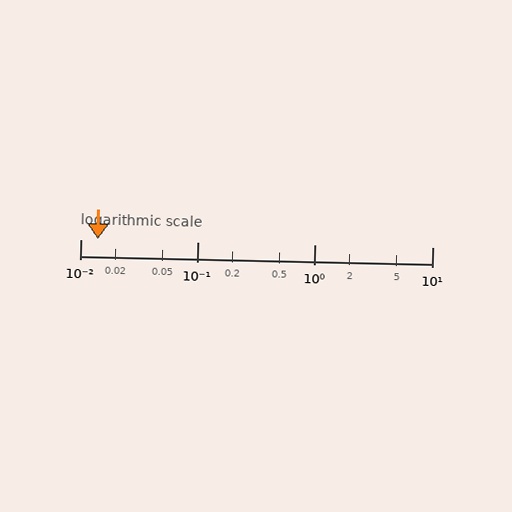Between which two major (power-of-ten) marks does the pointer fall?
The pointer is between 0.01 and 0.1.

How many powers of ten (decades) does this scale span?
The scale spans 3 decades, from 0.01 to 10.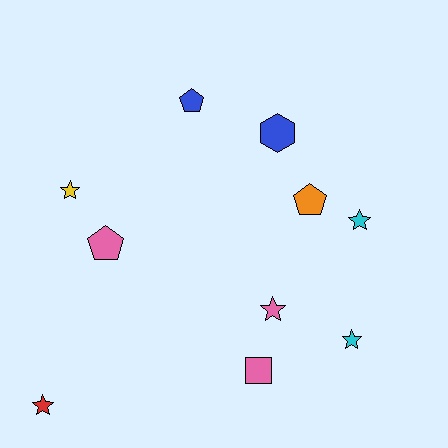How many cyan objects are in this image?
There are 2 cyan objects.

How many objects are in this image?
There are 10 objects.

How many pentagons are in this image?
There are 3 pentagons.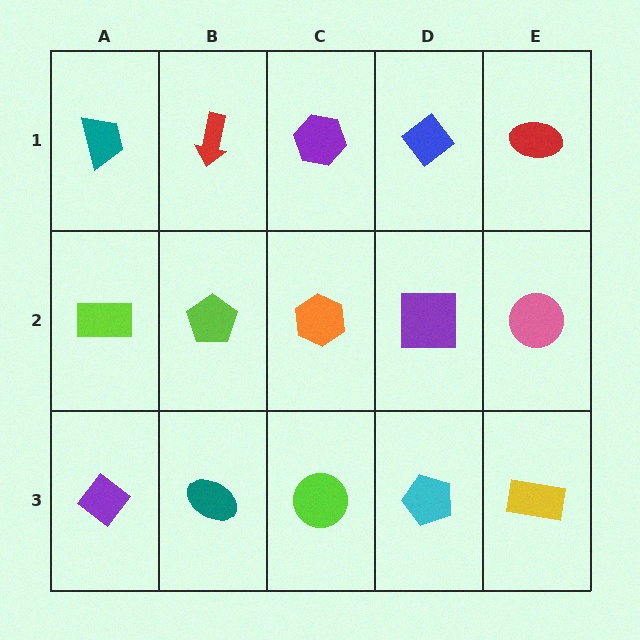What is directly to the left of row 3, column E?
A cyan pentagon.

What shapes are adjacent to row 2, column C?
A purple hexagon (row 1, column C), a lime circle (row 3, column C), a lime pentagon (row 2, column B), a purple square (row 2, column D).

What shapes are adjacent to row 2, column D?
A blue diamond (row 1, column D), a cyan pentagon (row 3, column D), an orange hexagon (row 2, column C), a pink circle (row 2, column E).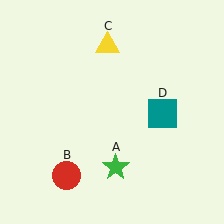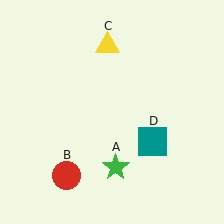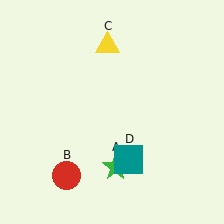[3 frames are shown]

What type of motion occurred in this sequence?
The teal square (object D) rotated clockwise around the center of the scene.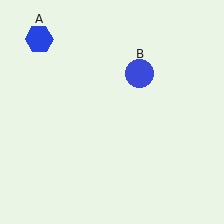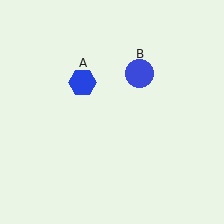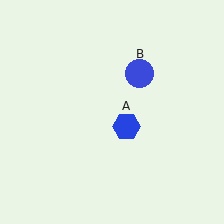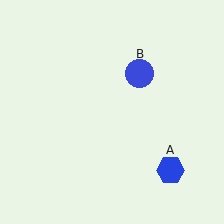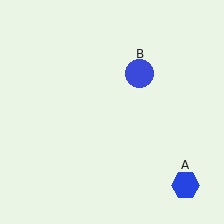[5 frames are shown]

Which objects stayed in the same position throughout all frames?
Blue circle (object B) remained stationary.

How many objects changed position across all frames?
1 object changed position: blue hexagon (object A).